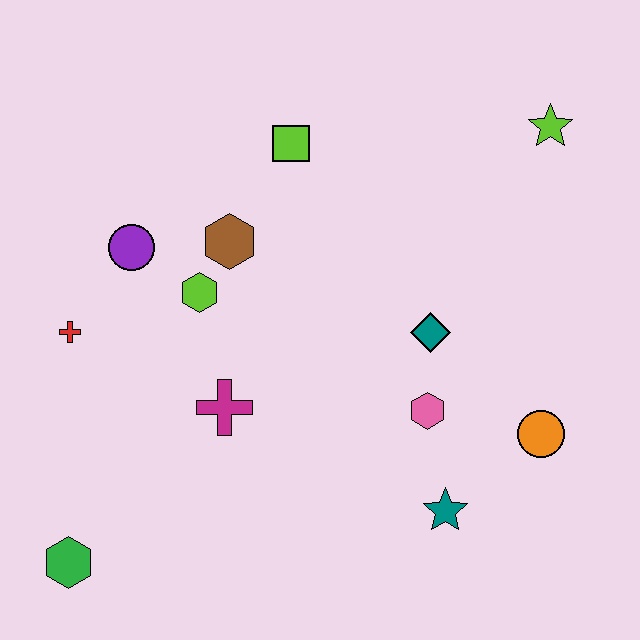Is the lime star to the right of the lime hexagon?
Yes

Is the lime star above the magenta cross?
Yes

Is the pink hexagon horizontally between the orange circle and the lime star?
No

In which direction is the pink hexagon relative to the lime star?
The pink hexagon is below the lime star.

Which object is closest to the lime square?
The brown hexagon is closest to the lime square.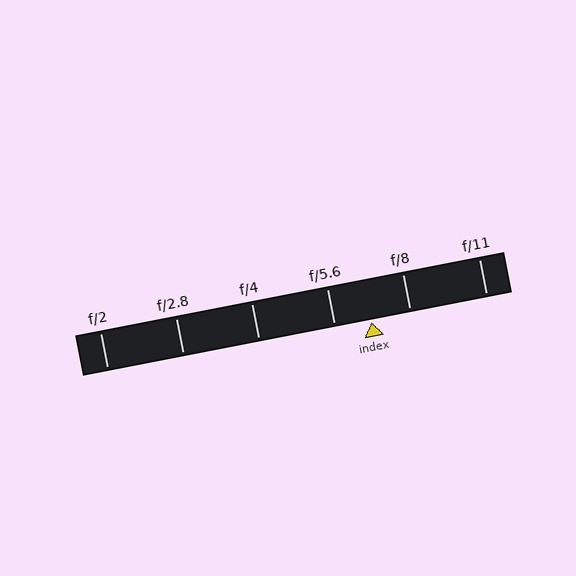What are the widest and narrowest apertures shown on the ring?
The widest aperture shown is f/2 and the narrowest is f/11.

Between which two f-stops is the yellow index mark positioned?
The index mark is between f/5.6 and f/8.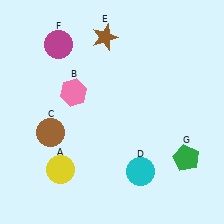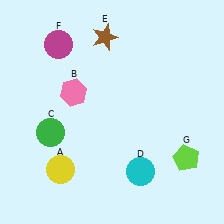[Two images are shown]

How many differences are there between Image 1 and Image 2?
There are 2 differences between the two images.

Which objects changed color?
C changed from brown to green. G changed from green to lime.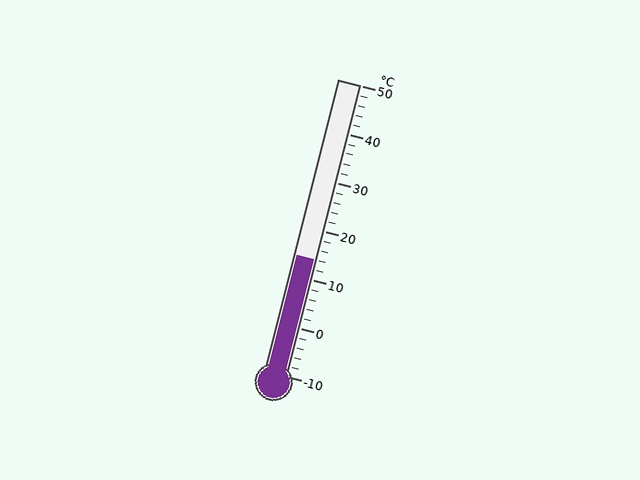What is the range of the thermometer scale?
The thermometer scale ranges from -10°C to 50°C.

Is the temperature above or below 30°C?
The temperature is below 30°C.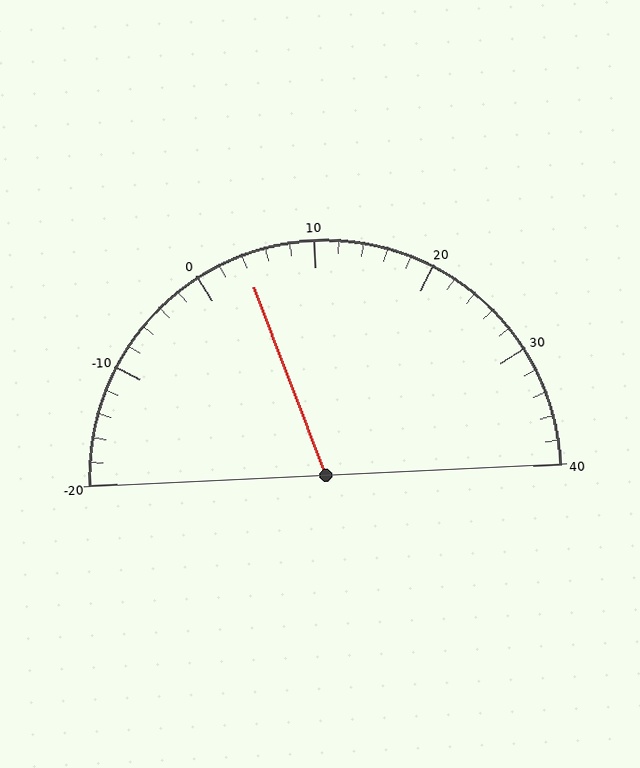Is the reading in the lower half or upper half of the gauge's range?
The reading is in the lower half of the range (-20 to 40).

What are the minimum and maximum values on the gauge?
The gauge ranges from -20 to 40.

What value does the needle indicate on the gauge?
The needle indicates approximately 4.